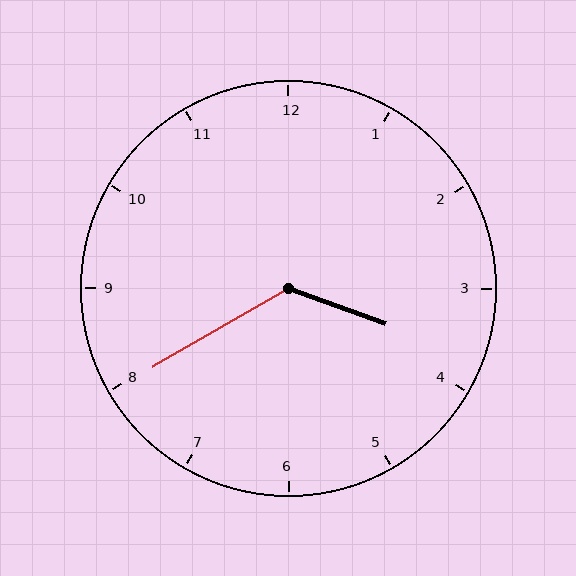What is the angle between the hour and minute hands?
Approximately 130 degrees.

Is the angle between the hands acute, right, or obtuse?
It is obtuse.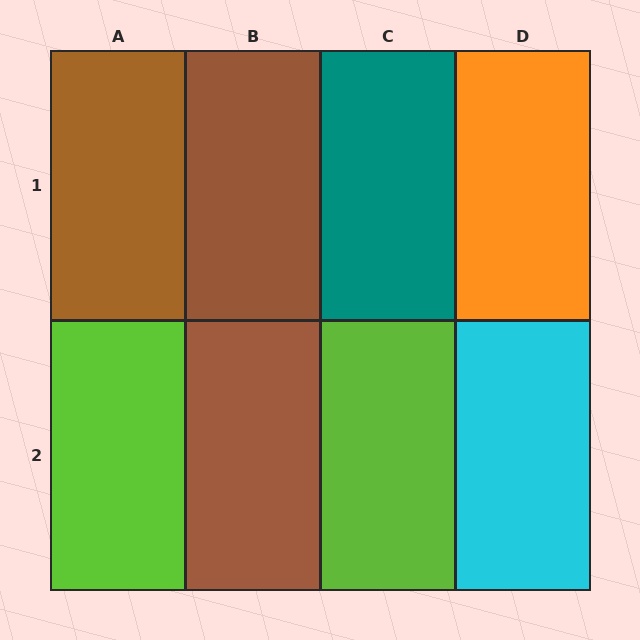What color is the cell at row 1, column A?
Brown.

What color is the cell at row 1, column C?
Teal.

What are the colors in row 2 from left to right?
Lime, brown, lime, cyan.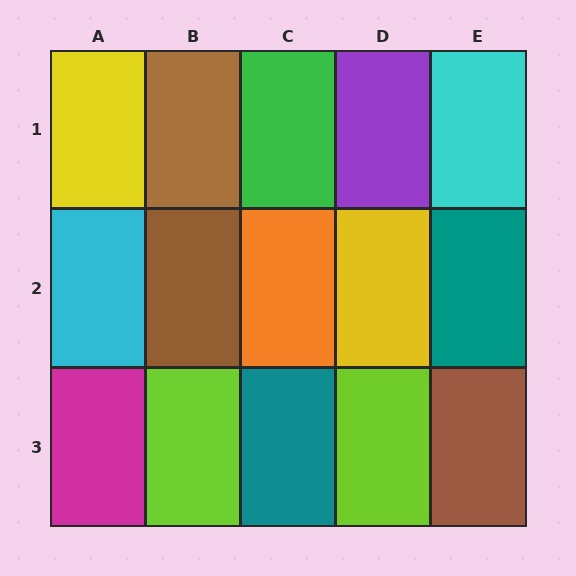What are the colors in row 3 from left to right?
Magenta, lime, teal, lime, brown.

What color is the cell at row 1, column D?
Purple.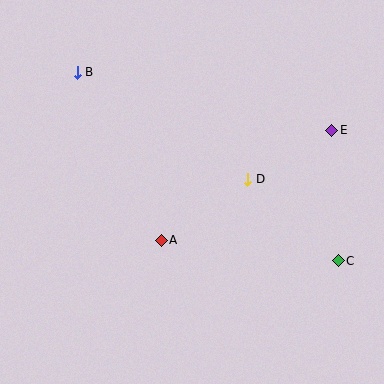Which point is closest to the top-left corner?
Point B is closest to the top-left corner.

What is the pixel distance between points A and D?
The distance between A and D is 106 pixels.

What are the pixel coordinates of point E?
Point E is at (332, 130).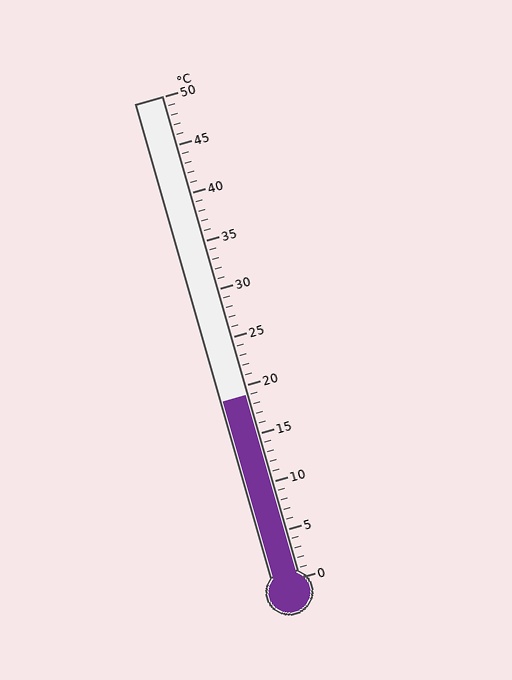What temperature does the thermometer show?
The thermometer shows approximately 19°C.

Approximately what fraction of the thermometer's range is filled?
The thermometer is filled to approximately 40% of its range.